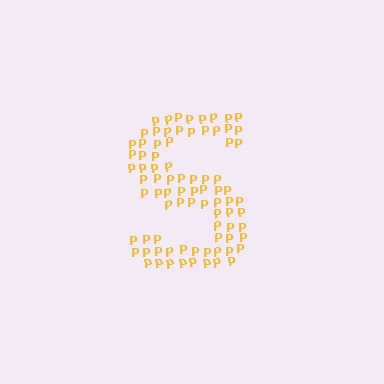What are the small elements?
The small elements are letter P's.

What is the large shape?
The large shape is the letter S.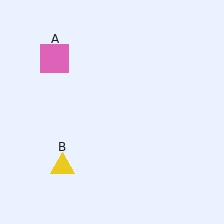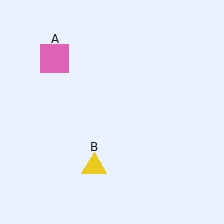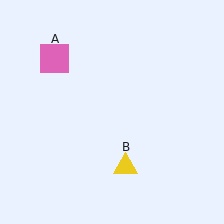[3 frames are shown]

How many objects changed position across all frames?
1 object changed position: yellow triangle (object B).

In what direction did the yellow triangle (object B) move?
The yellow triangle (object B) moved right.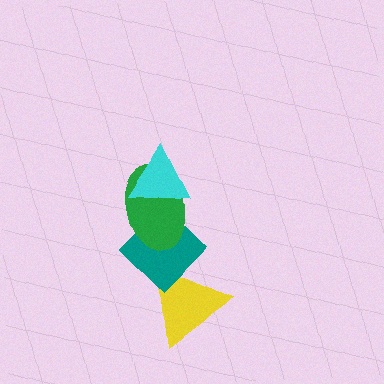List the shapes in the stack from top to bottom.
From top to bottom: the cyan triangle, the green ellipse, the teal diamond, the yellow triangle.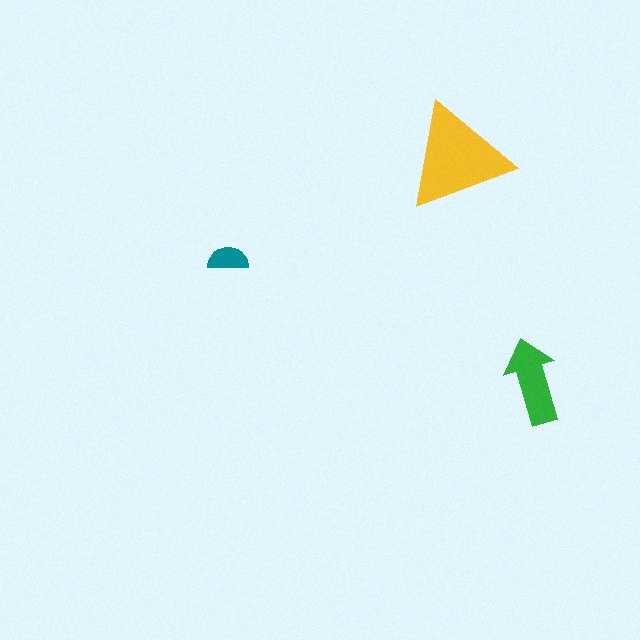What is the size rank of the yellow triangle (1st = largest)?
1st.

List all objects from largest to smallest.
The yellow triangle, the green arrow, the teal semicircle.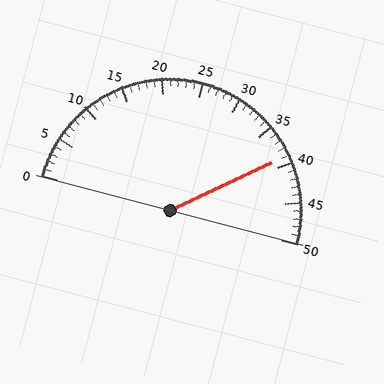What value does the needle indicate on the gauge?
The needle indicates approximately 39.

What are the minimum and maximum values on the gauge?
The gauge ranges from 0 to 50.